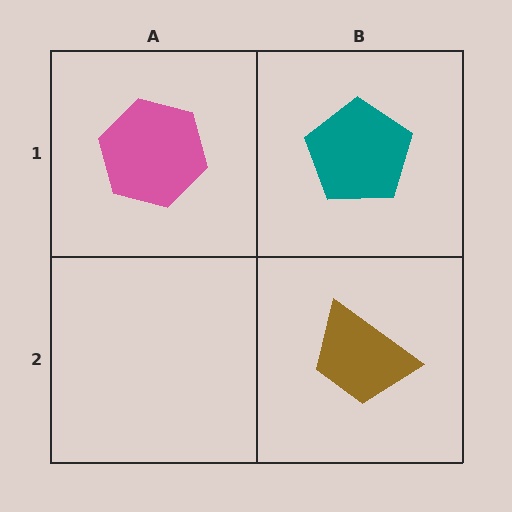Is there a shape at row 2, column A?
No, that cell is empty.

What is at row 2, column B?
A brown trapezoid.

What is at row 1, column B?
A teal pentagon.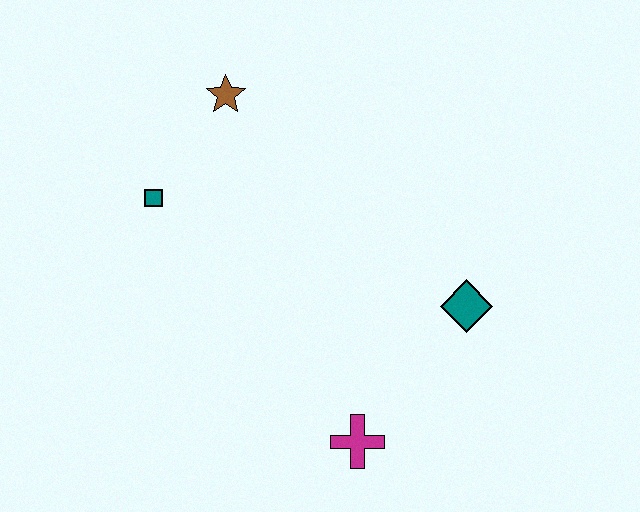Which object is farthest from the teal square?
The teal diamond is farthest from the teal square.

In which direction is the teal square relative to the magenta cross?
The teal square is above the magenta cross.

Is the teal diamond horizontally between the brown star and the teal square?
No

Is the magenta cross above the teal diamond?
No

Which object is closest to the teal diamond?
The magenta cross is closest to the teal diamond.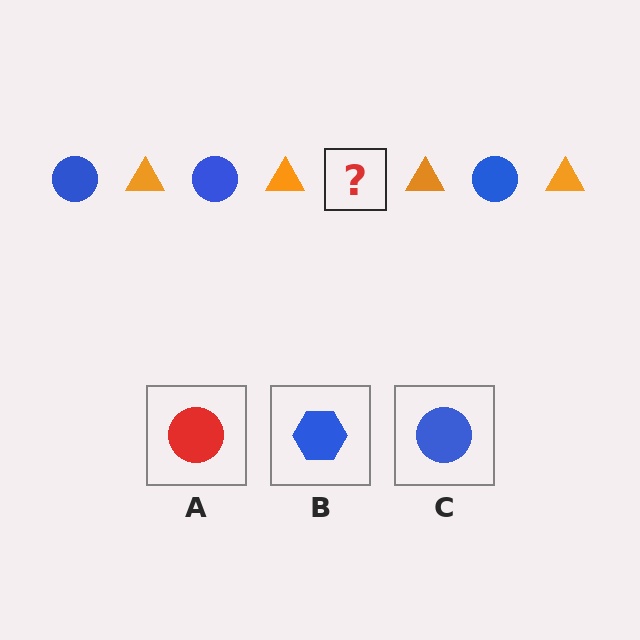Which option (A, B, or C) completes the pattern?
C.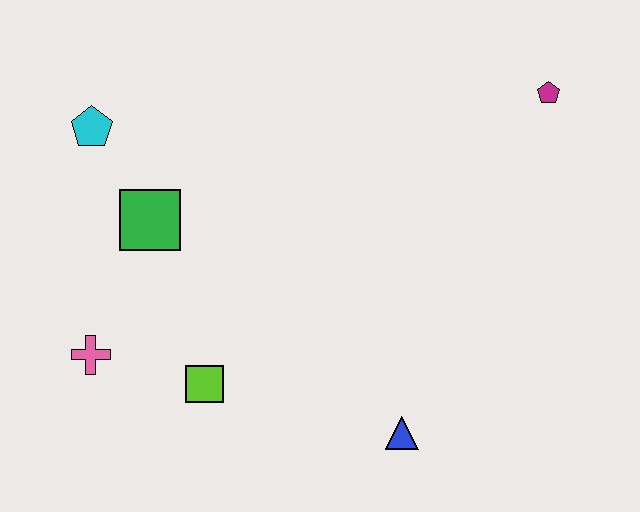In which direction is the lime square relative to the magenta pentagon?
The lime square is to the left of the magenta pentagon.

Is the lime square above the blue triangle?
Yes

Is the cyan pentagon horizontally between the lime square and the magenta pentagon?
No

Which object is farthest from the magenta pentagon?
The pink cross is farthest from the magenta pentagon.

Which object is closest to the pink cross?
The lime square is closest to the pink cross.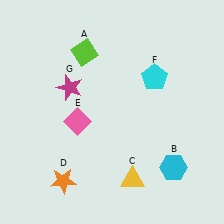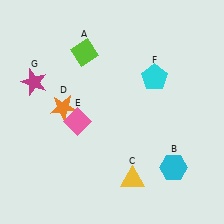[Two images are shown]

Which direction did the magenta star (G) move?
The magenta star (G) moved left.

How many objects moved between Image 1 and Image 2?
2 objects moved between the two images.